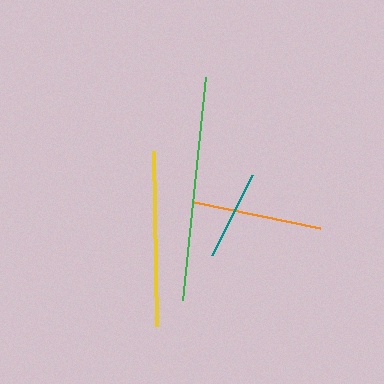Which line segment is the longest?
The green line is the longest at approximately 224 pixels.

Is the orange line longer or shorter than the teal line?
The orange line is longer than the teal line.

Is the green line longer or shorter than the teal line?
The green line is longer than the teal line.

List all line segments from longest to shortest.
From longest to shortest: green, yellow, orange, teal.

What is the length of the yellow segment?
The yellow segment is approximately 175 pixels long.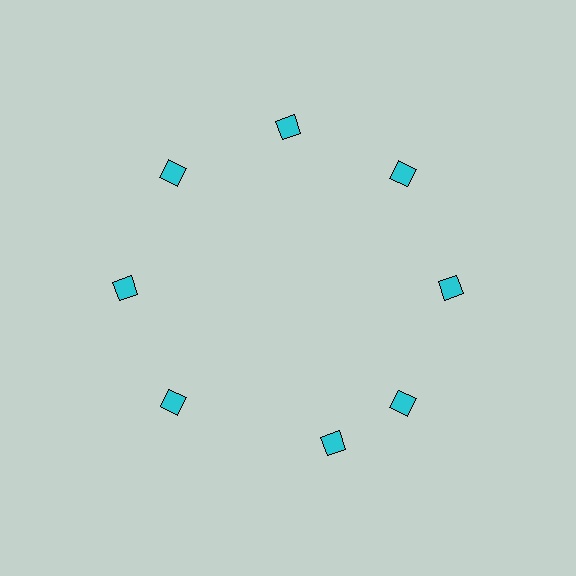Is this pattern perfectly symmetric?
No. The 8 cyan diamonds are arranged in a ring, but one element near the 6 o'clock position is rotated out of alignment along the ring, breaking the 8-fold rotational symmetry.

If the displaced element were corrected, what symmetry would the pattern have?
It would have 8-fold rotational symmetry — the pattern would map onto itself every 45 degrees.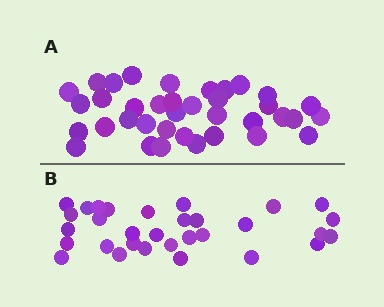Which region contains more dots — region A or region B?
Region A (the top region) has more dots.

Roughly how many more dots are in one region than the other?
Region A has about 6 more dots than region B.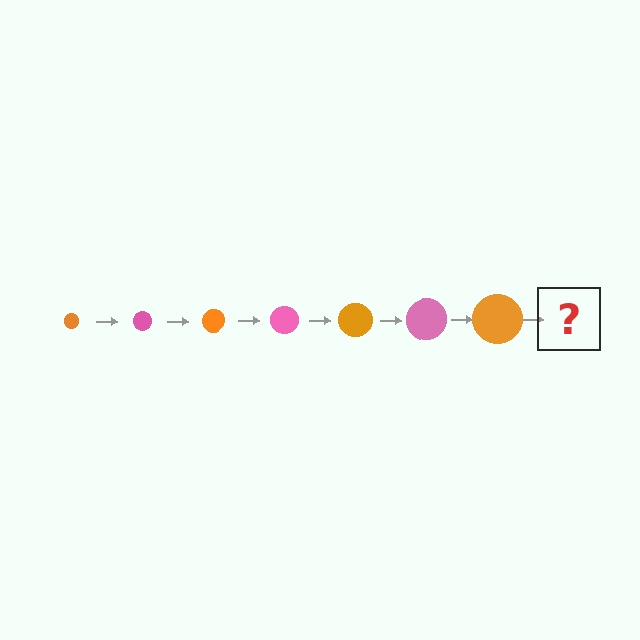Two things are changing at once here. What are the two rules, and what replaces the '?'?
The two rules are that the circle grows larger each step and the color cycles through orange and pink. The '?' should be a pink circle, larger than the previous one.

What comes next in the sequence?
The next element should be a pink circle, larger than the previous one.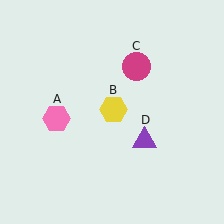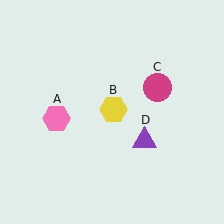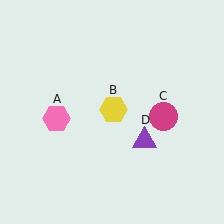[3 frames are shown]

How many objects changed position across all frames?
1 object changed position: magenta circle (object C).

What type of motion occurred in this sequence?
The magenta circle (object C) rotated clockwise around the center of the scene.